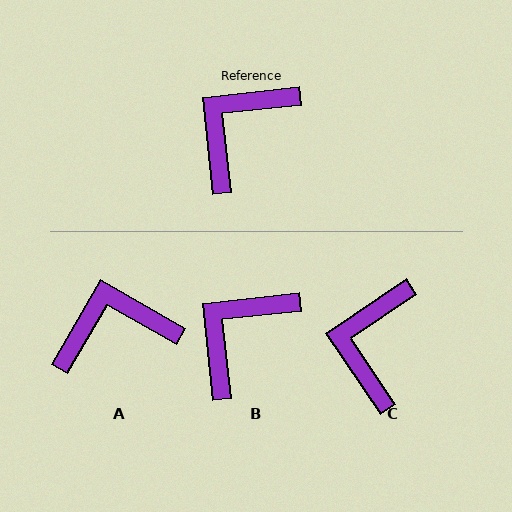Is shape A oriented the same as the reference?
No, it is off by about 36 degrees.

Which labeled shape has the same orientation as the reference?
B.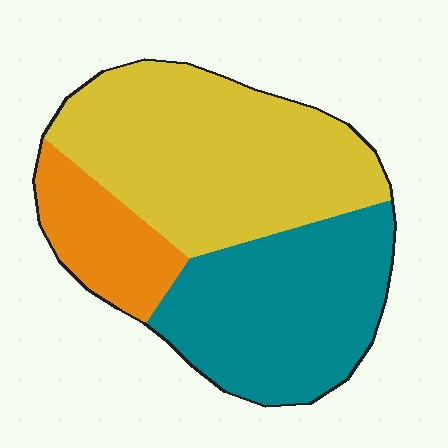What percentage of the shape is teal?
Teal takes up about three eighths (3/8) of the shape.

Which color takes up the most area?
Yellow, at roughly 45%.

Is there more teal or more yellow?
Yellow.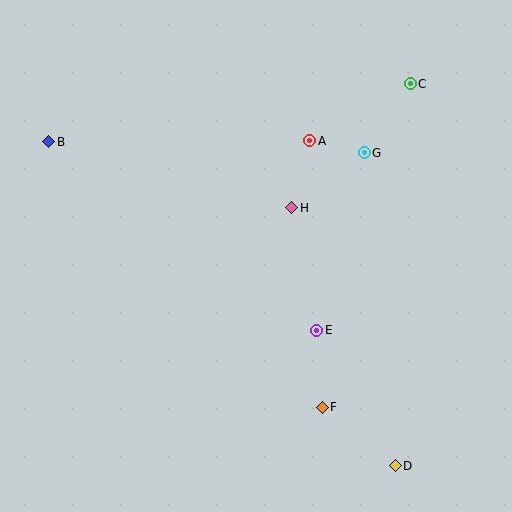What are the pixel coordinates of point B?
Point B is at (49, 142).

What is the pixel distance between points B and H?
The distance between B and H is 252 pixels.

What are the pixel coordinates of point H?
Point H is at (292, 208).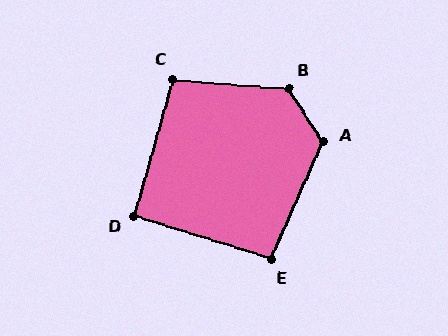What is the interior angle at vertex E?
Approximately 97 degrees (obtuse).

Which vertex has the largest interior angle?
B, at approximately 127 degrees.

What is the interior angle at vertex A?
Approximately 124 degrees (obtuse).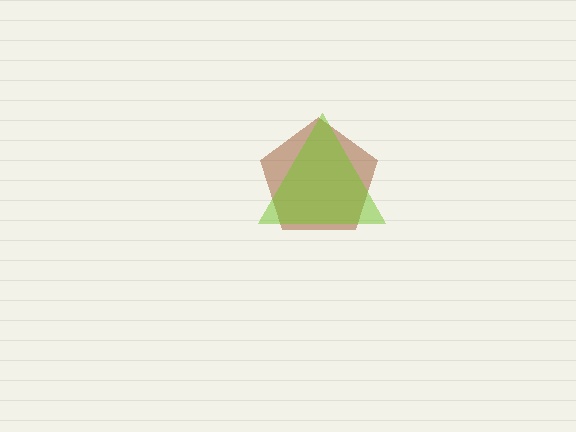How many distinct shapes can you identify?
There are 2 distinct shapes: a brown pentagon, a lime triangle.